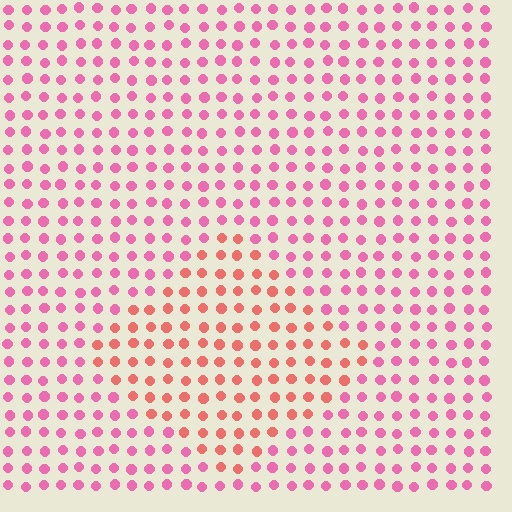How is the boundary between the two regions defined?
The boundary is defined purely by a slight shift in hue (about 33 degrees). Spacing, size, and orientation are identical on both sides.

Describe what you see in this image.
The image is filled with small pink elements in a uniform arrangement. A diamond-shaped region is visible where the elements are tinted to a slightly different hue, forming a subtle color boundary.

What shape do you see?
I see a diamond.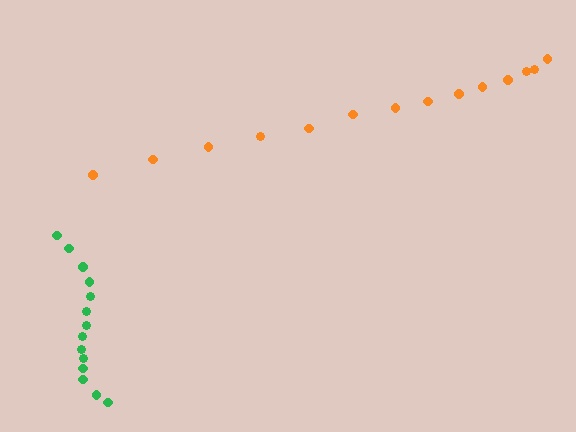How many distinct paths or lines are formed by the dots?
There are 2 distinct paths.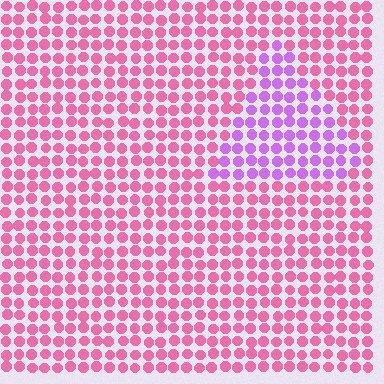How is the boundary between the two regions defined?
The boundary is defined purely by a slight shift in hue (about 45 degrees). Spacing, size, and orientation are identical on both sides.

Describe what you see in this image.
The image is filled with small pink elements in a uniform arrangement. A triangle-shaped region is visible where the elements are tinted to a slightly different hue, forming a subtle color boundary.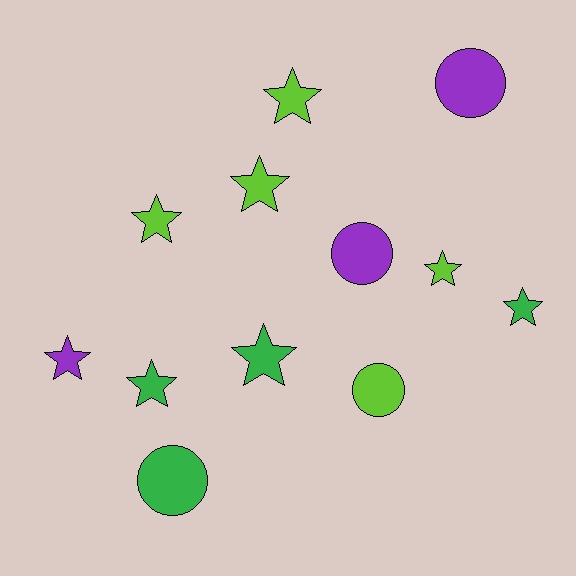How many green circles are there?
There is 1 green circle.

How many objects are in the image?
There are 12 objects.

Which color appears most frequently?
Lime, with 5 objects.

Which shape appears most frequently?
Star, with 8 objects.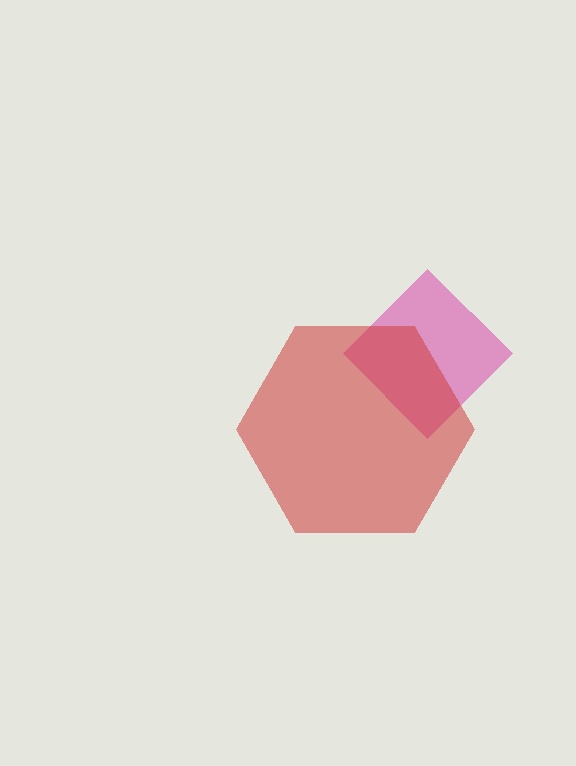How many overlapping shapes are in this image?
There are 2 overlapping shapes in the image.